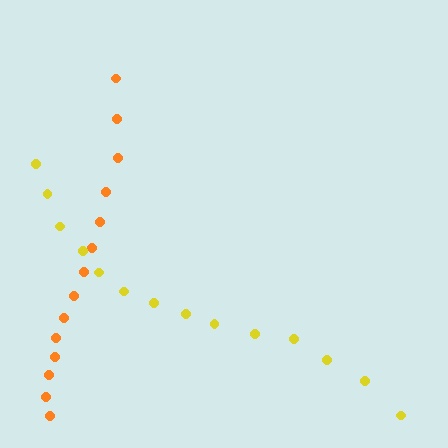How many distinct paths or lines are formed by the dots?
There are 2 distinct paths.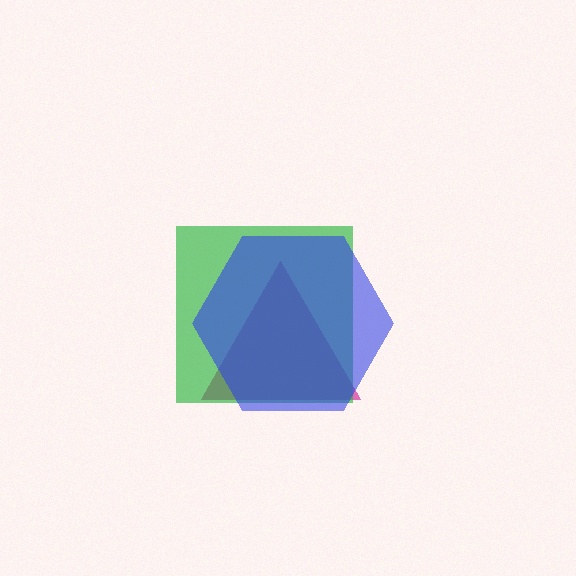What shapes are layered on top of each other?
The layered shapes are: a magenta triangle, a green square, a blue hexagon.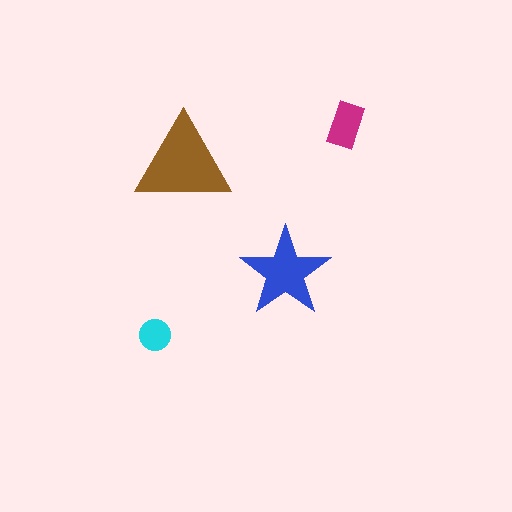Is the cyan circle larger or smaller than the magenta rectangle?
Smaller.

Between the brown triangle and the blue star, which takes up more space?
The brown triangle.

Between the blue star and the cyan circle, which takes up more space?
The blue star.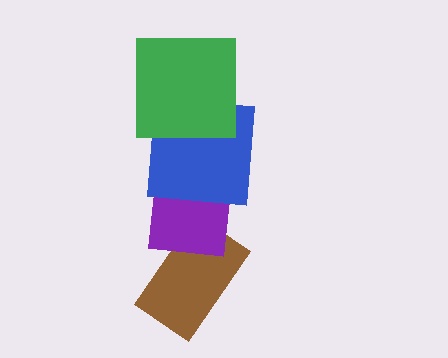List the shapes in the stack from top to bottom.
From top to bottom: the green square, the blue square, the purple square, the brown rectangle.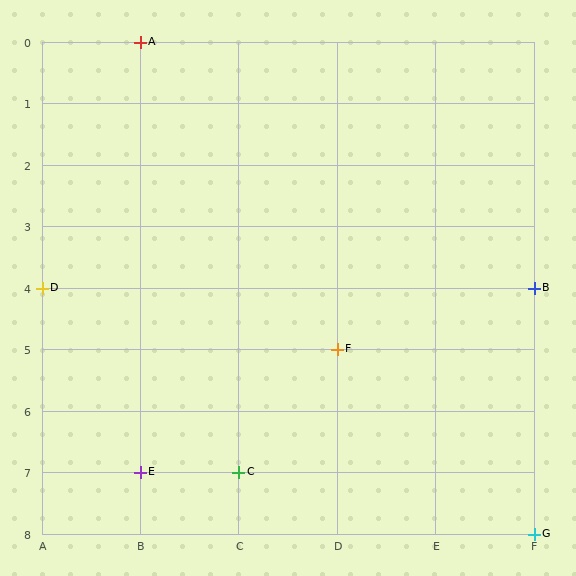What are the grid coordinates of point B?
Point B is at grid coordinates (F, 4).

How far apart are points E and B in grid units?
Points E and B are 4 columns and 3 rows apart (about 5.0 grid units diagonally).